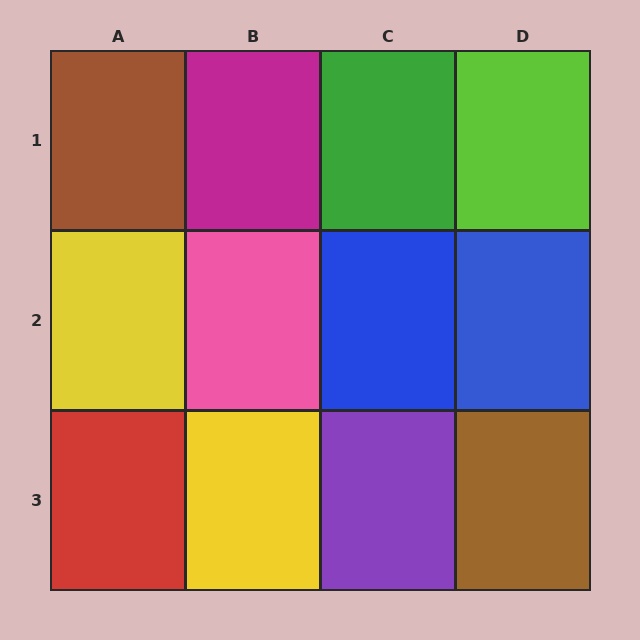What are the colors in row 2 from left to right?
Yellow, pink, blue, blue.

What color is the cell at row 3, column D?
Brown.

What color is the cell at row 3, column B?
Yellow.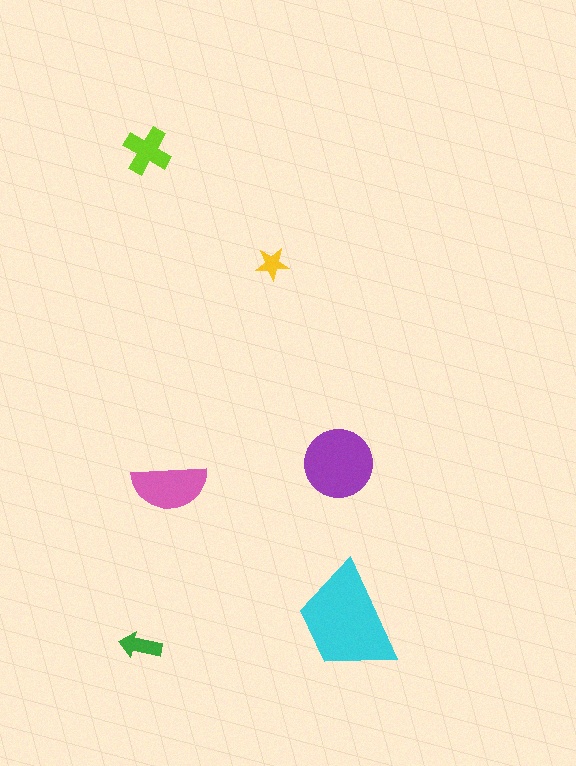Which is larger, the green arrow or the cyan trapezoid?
The cyan trapezoid.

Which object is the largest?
The cyan trapezoid.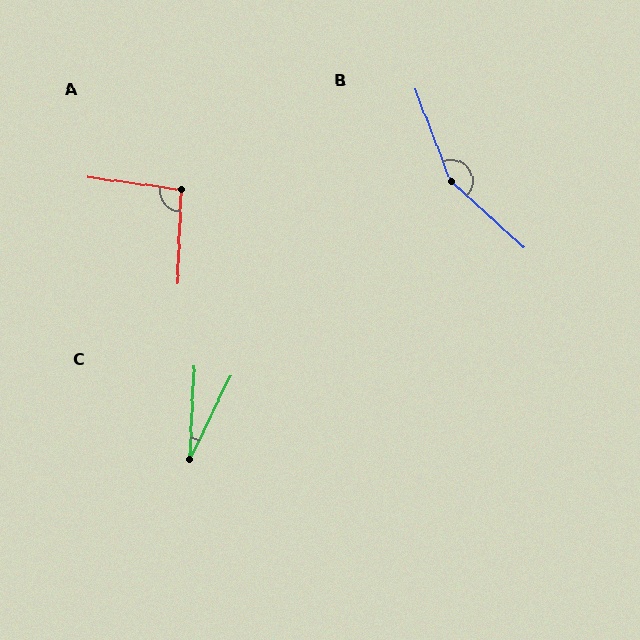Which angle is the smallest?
C, at approximately 23 degrees.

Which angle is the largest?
B, at approximately 153 degrees.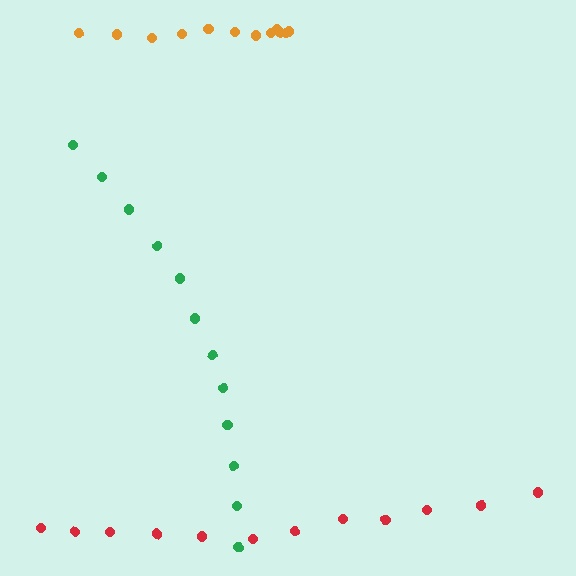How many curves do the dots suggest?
There are 3 distinct paths.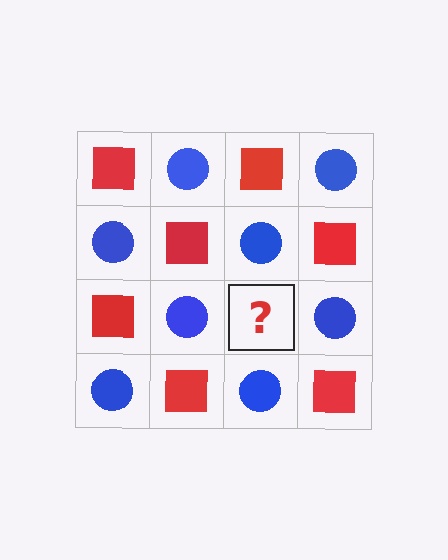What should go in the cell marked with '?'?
The missing cell should contain a red square.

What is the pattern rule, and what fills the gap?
The rule is that it alternates red square and blue circle in a checkerboard pattern. The gap should be filled with a red square.